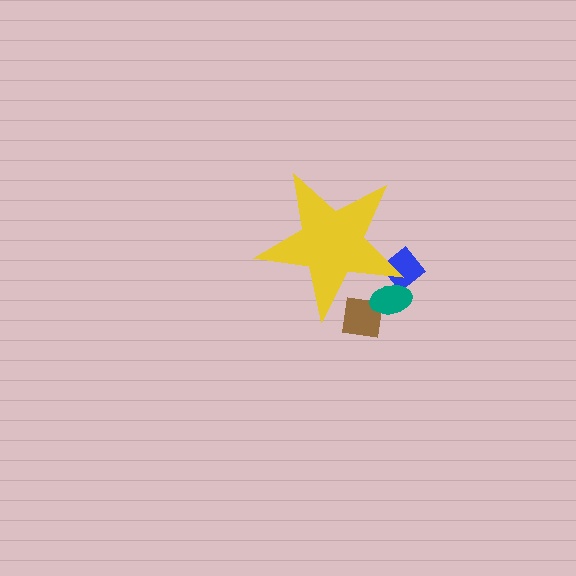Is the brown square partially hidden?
Yes, the brown square is partially hidden behind the yellow star.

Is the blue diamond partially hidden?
Yes, the blue diamond is partially hidden behind the yellow star.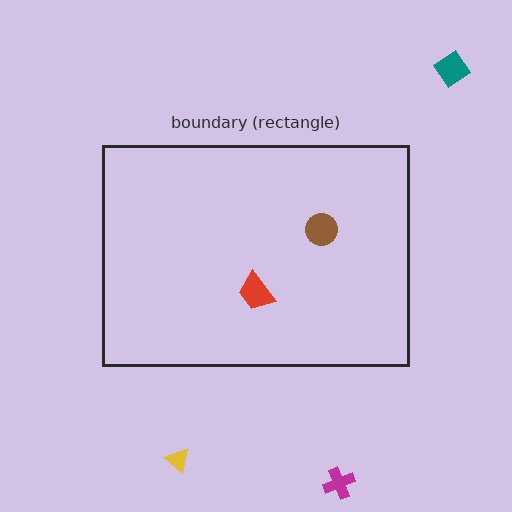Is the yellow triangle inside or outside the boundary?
Outside.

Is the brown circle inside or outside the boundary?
Inside.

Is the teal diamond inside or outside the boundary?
Outside.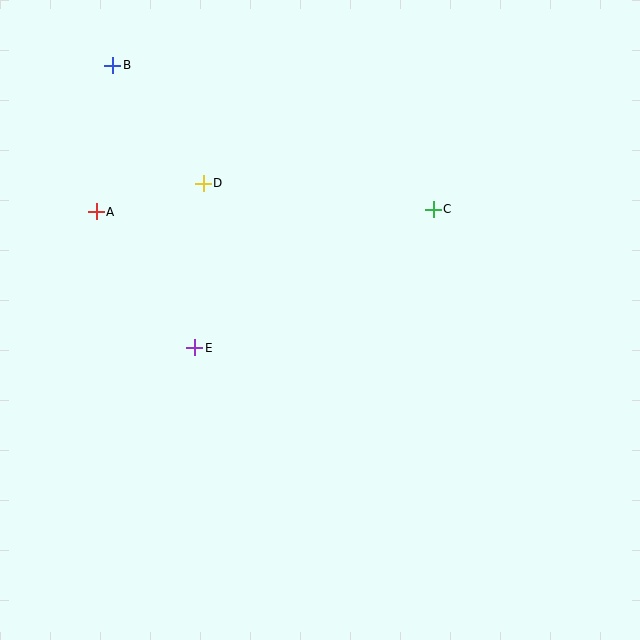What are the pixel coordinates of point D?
Point D is at (203, 183).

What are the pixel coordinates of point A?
Point A is at (96, 212).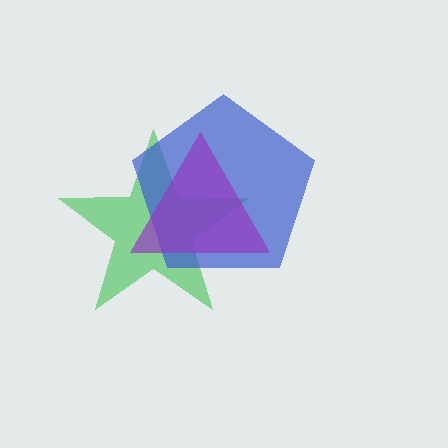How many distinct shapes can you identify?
There are 3 distinct shapes: a green star, a blue pentagon, a purple triangle.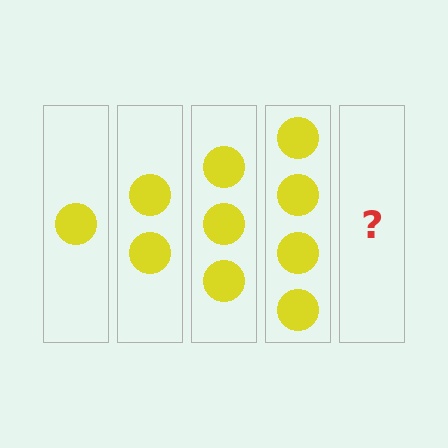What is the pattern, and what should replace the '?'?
The pattern is that each step adds one more circle. The '?' should be 5 circles.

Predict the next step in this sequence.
The next step is 5 circles.